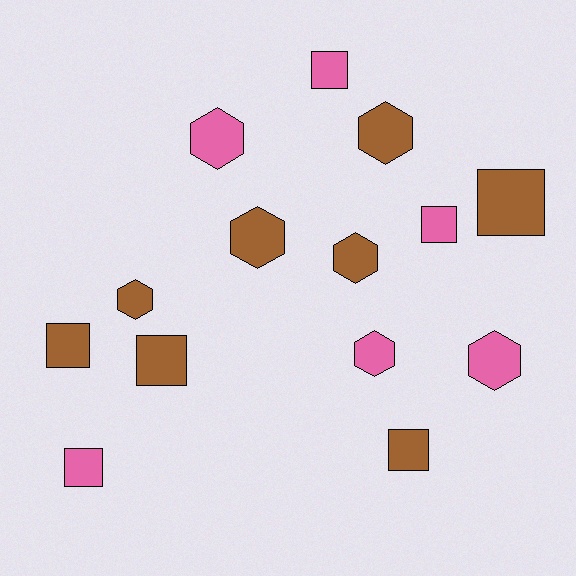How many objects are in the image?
There are 14 objects.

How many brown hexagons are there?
There are 4 brown hexagons.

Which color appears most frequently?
Brown, with 8 objects.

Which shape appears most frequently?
Hexagon, with 7 objects.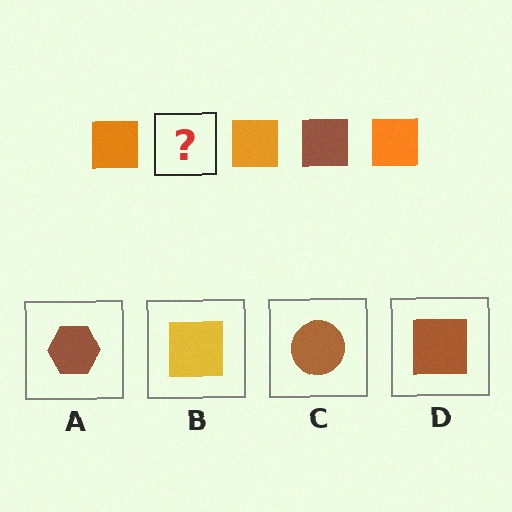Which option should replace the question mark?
Option D.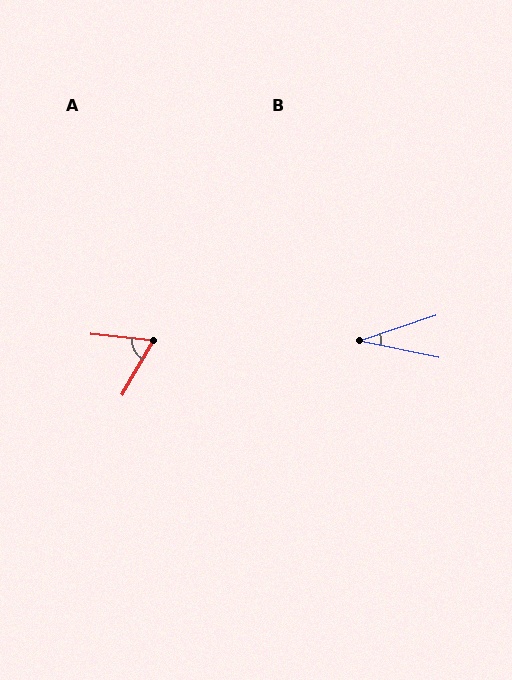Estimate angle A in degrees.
Approximately 66 degrees.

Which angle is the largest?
A, at approximately 66 degrees.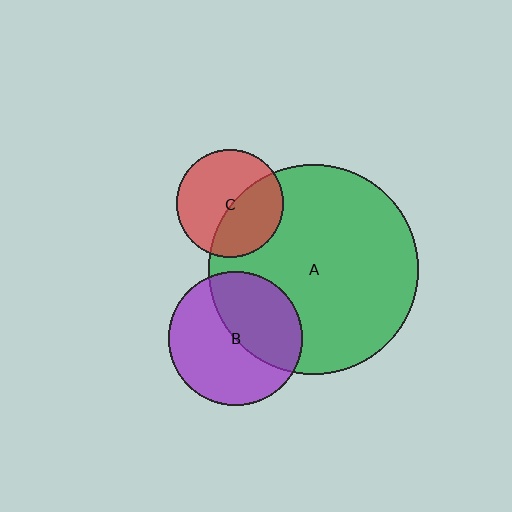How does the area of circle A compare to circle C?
Approximately 3.8 times.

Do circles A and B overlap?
Yes.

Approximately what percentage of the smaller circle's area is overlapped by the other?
Approximately 45%.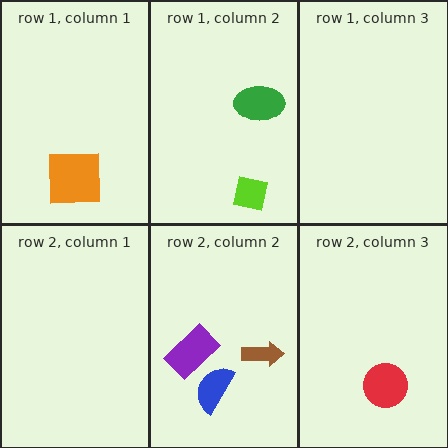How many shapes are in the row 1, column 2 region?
2.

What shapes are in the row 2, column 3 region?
The red circle.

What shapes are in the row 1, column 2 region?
The green ellipse, the lime square.